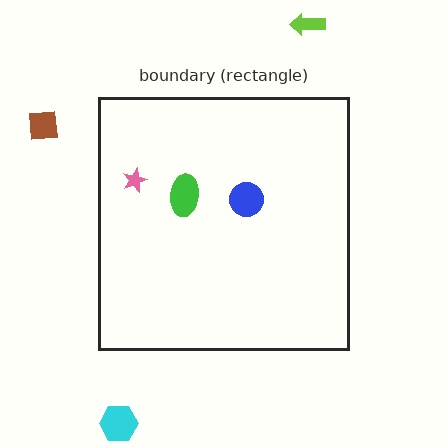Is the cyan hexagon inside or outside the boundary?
Outside.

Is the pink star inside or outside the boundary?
Inside.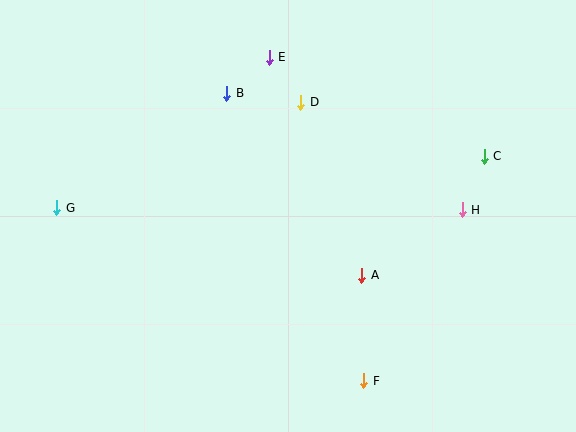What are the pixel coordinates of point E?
Point E is at (269, 57).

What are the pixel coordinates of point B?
Point B is at (227, 93).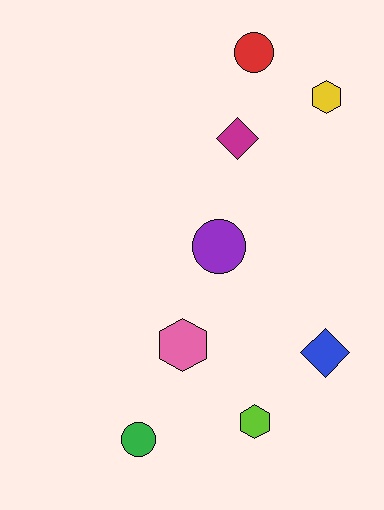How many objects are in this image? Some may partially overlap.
There are 8 objects.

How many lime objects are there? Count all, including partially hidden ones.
There is 1 lime object.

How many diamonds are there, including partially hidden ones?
There are 2 diamonds.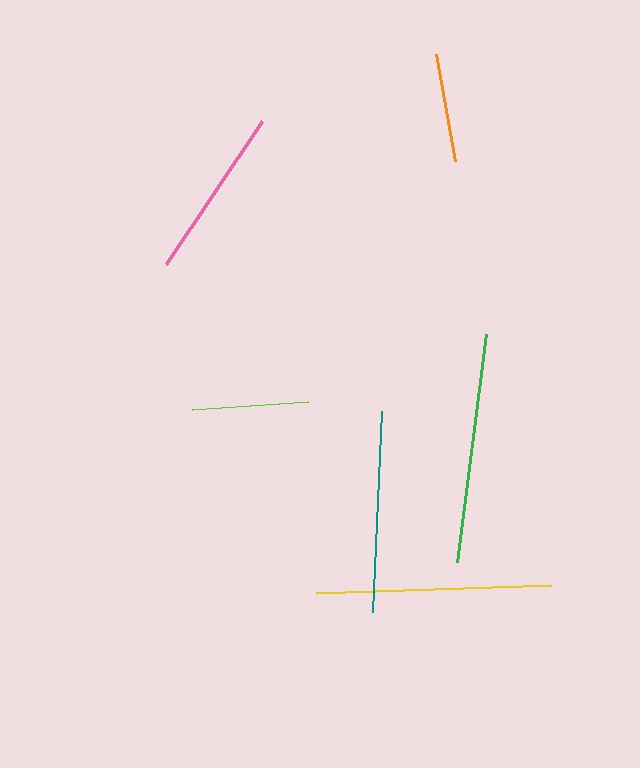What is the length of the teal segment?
The teal segment is approximately 202 pixels long.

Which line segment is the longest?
The yellow line is the longest at approximately 235 pixels.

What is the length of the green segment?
The green segment is approximately 230 pixels long.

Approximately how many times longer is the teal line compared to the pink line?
The teal line is approximately 1.2 times the length of the pink line.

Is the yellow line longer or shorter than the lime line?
The yellow line is longer than the lime line.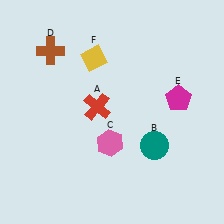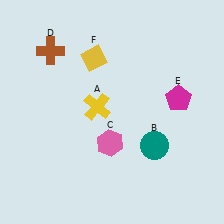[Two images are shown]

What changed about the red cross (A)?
In Image 1, A is red. In Image 2, it changed to yellow.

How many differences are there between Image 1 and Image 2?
There is 1 difference between the two images.